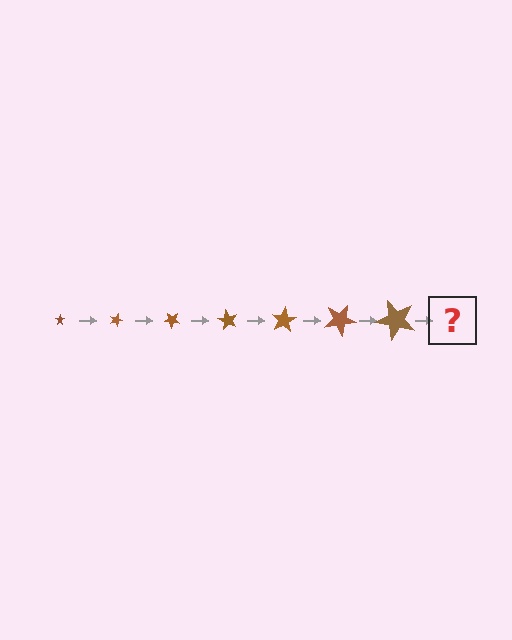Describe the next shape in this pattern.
It should be a star, larger than the previous one and rotated 140 degrees from the start.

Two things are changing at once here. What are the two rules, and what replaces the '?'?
The two rules are that the star grows larger each step and it rotates 20 degrees each step. The '?' should be a star, larger than the previous one and rotated 140 degrees from the start.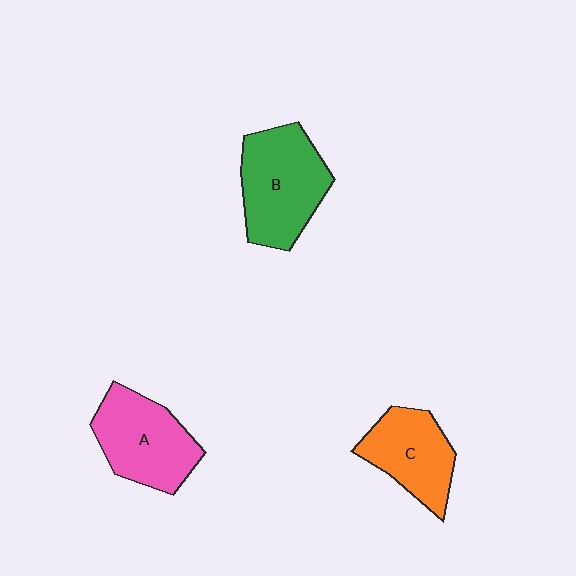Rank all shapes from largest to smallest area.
From largest to smallest: B (green), A (pink), C (orange).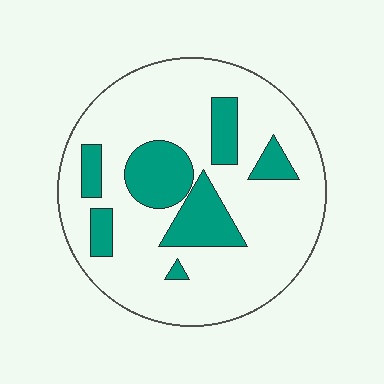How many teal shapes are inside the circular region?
7.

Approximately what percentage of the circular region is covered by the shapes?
Approximately 25%.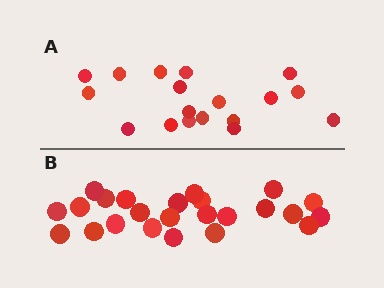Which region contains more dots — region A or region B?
Region B (the bottom region) has more dots.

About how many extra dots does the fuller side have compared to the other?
Region B has about 6 more dots than region A.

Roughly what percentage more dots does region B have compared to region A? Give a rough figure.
About 35% more.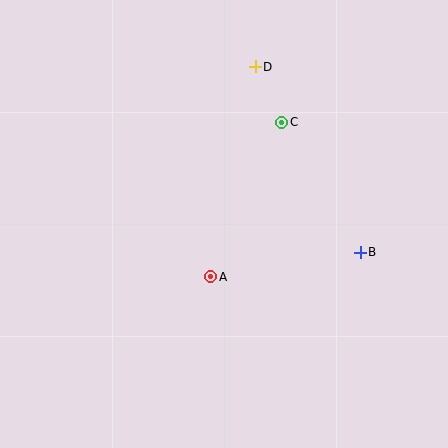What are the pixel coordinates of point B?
Point B is at (360, 252).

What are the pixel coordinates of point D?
Point D is at (255, 67).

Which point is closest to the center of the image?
Point A at (211, 277) is closest to the center.